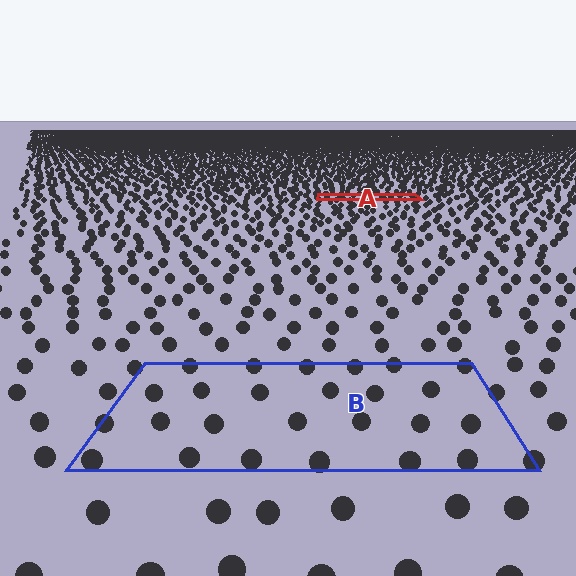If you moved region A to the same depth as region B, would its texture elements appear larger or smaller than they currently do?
They would appear larger. At a closer depth, the same texture elements are projected at a bigger on-screen size.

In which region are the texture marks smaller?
The texture marks are smaller in region A, because it is farther away.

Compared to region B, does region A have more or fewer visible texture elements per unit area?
Region A has more texture elements per unit area — they are packed more densely because it is farther away.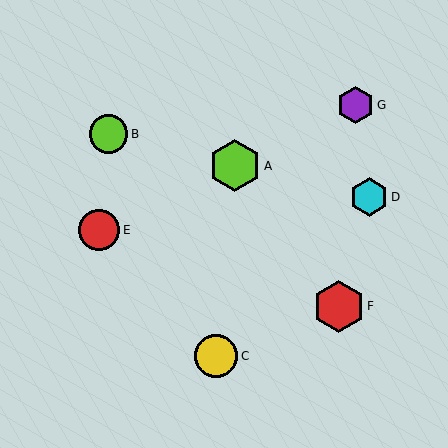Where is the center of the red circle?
The center of the red circle is at (99, 230).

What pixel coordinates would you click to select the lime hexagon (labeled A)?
Click at (235, 166) to select the lime hexagon A.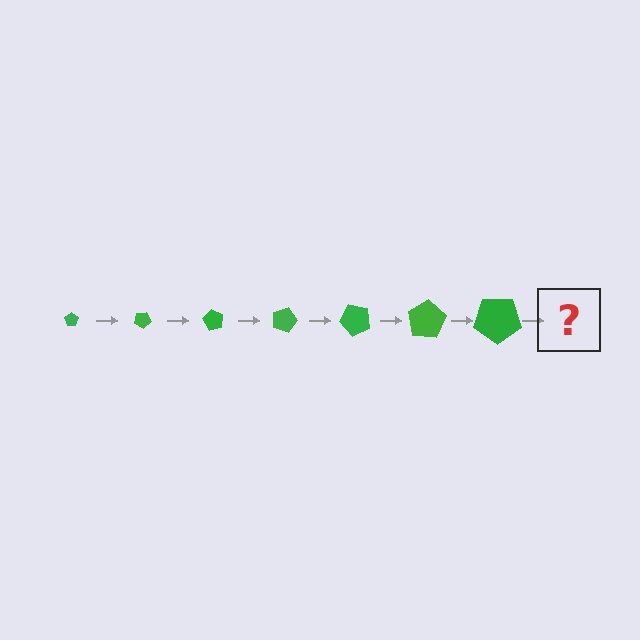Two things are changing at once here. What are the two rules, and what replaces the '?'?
The two rules are that the pentagon grows larger each step and it rotates 30 degrees each step. The '?' should be a pentagon, larger than the previous one and rotated 210 degrees from the start.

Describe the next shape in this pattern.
It should be a pentagon, larger than the previous one and rotated 210 degrees from the start.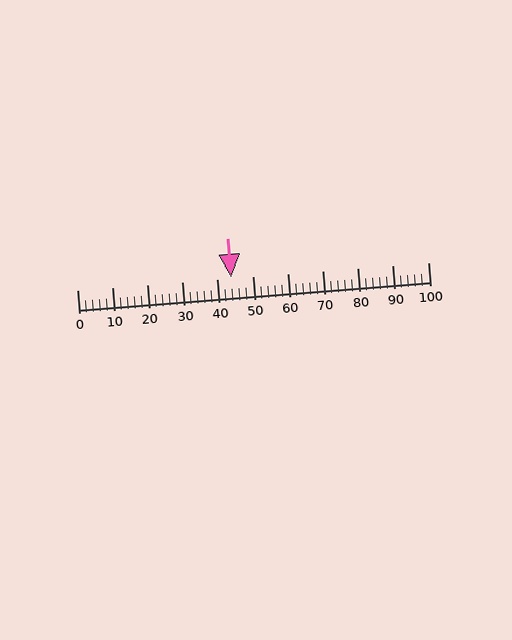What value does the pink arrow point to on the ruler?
The pink arrow points to approximately 44.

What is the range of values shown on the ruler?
The ruler shows values from 0 to 100.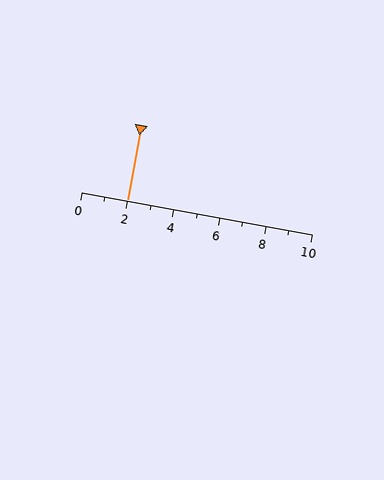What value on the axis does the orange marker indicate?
The marker indicates approximately 2.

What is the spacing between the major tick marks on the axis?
The major ticks are spaced 2 apart.